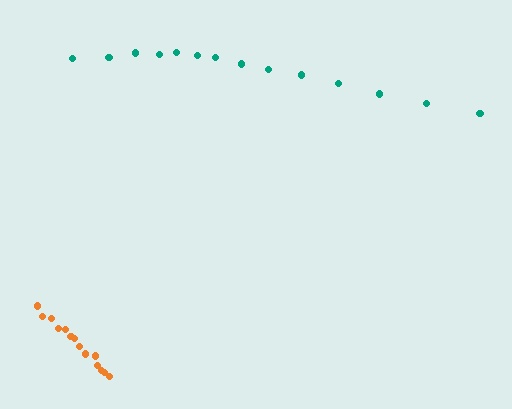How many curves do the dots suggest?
There are 2 distinct paths.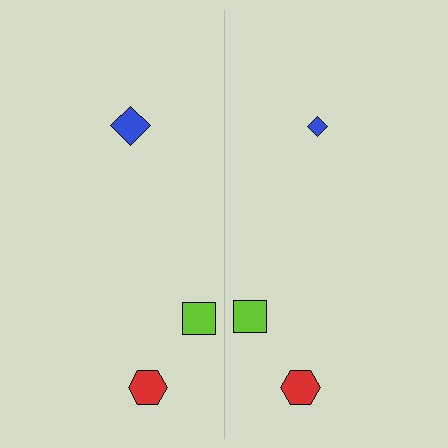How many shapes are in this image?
There are 6 shapes in this image.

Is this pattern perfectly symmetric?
No, the pattern is not perfectly symmetric. The blue diamond on the right side has a different size than its mirror counterpart.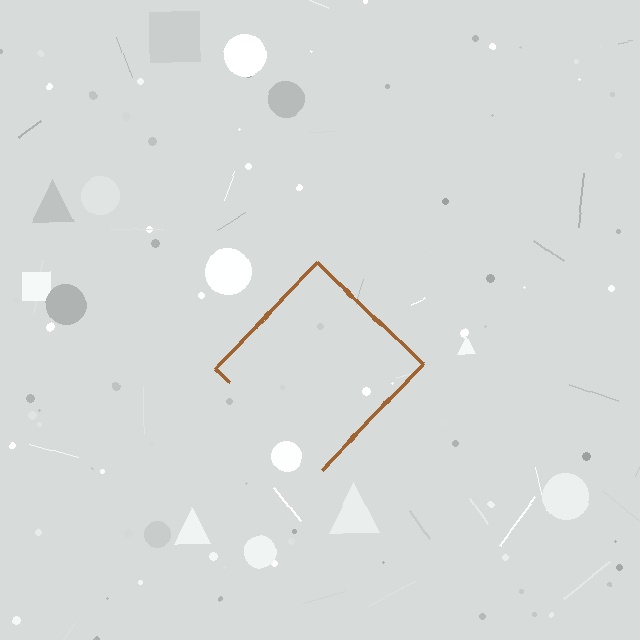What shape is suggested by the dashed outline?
The dashed outline suggests a diamond.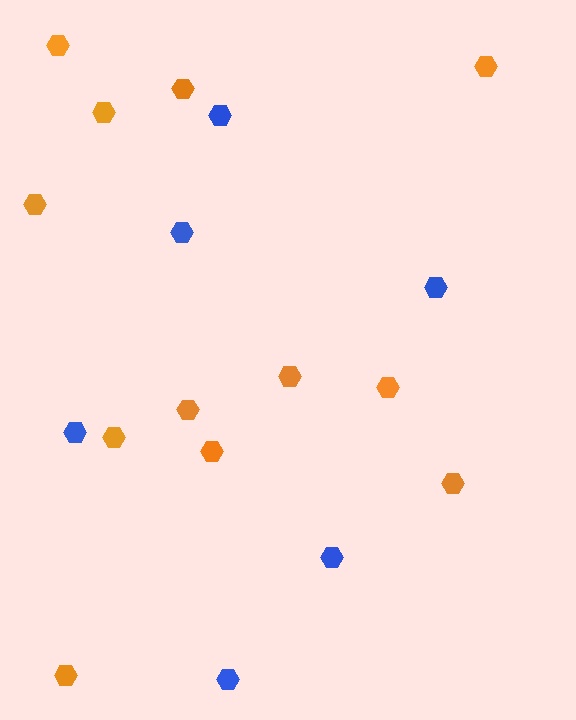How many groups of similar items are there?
There are 2 groups: one group of blue hexagons (6) and one group of orange hexagons (12).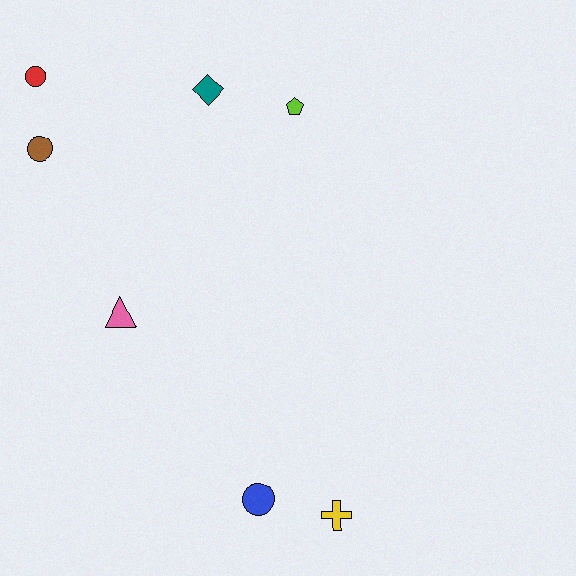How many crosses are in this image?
There is 1 cross.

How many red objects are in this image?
There is 1 red object.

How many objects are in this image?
There are 7 objects.